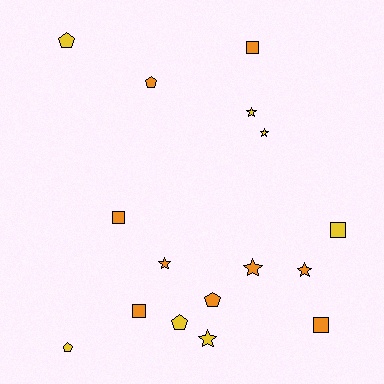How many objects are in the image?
There are 16 objects.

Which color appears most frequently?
Orange, with 9 objects.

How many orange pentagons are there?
There are 2 orange pentagons.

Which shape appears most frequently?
Star, with 6 objects.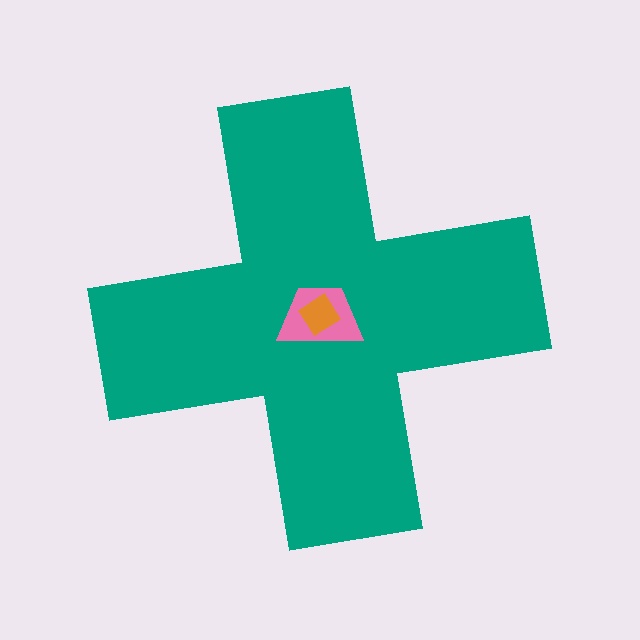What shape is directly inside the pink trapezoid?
The orange diamond.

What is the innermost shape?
The orange diamond.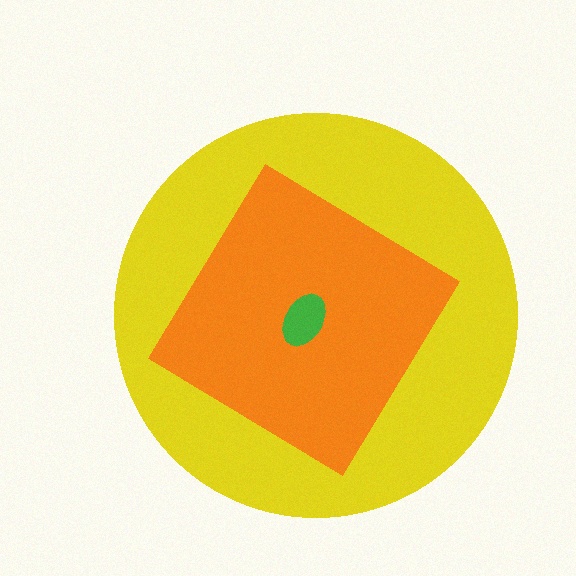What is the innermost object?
The green ellipse.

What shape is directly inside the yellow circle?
The orange diamond.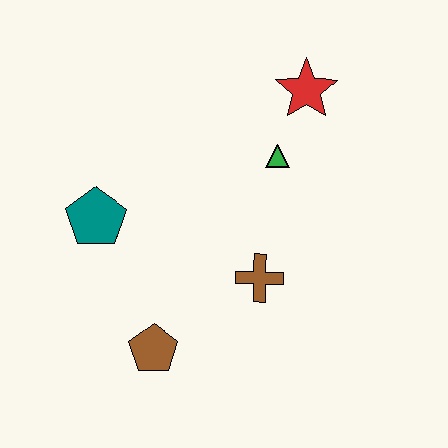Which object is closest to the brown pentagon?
The brown cross is closest to the brown pentagon.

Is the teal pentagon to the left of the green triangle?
Yes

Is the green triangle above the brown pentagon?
Yes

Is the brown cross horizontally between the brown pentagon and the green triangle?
Yes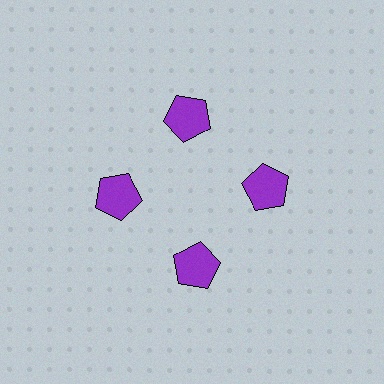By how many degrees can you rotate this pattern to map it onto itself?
The pattern maps onto itself every 90 degrees of rotation.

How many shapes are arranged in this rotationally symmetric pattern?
There are 4 shapes, arranged in 4 groups of 1.